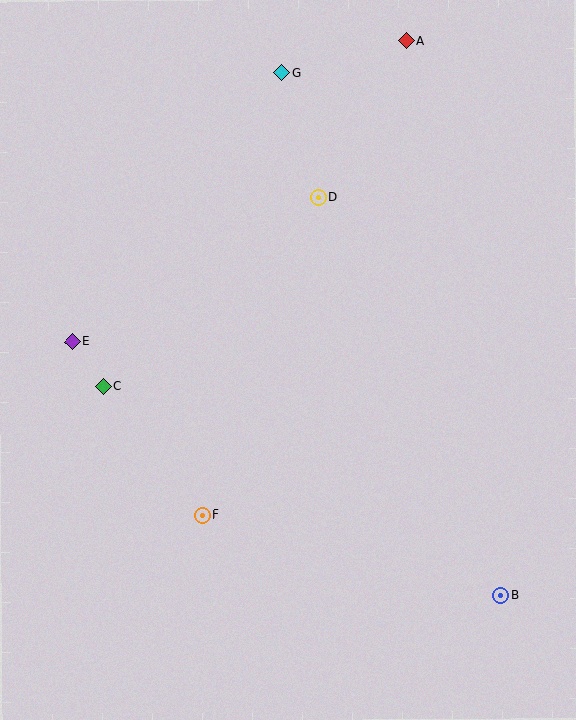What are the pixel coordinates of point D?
Point D is at (318, 197).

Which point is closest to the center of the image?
Point D at (318, 197) is closest to the center.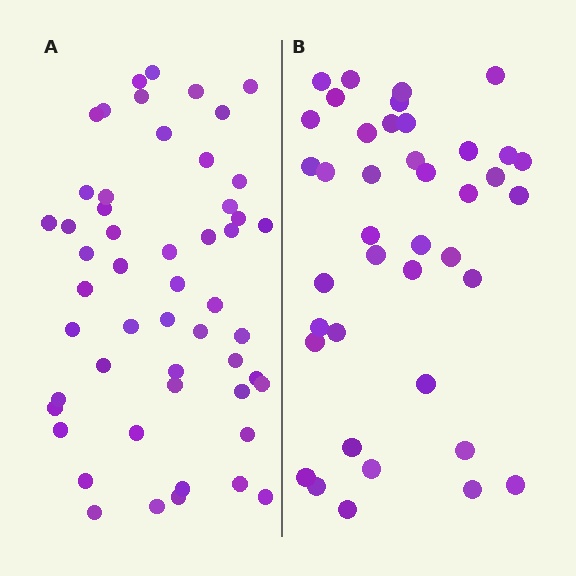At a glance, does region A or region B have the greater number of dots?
Region A (the left region) has more dots.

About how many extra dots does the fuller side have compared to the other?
Region A has roughly 12 or so more dots than region B.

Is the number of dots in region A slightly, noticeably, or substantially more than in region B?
Region A has noticeably more, but not dramatically so. The ratio is roughly 1.3 to 1.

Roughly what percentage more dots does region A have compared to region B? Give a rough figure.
About 30% more.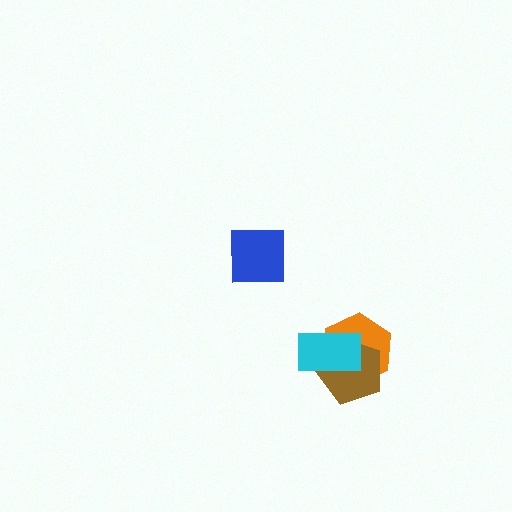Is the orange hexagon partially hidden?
Yes, it is partially covered by another shape.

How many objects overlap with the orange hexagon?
2 objects overlap with the orange hexagon.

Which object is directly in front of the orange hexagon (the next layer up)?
The brown pentagon is directly in front of the orange hexagon.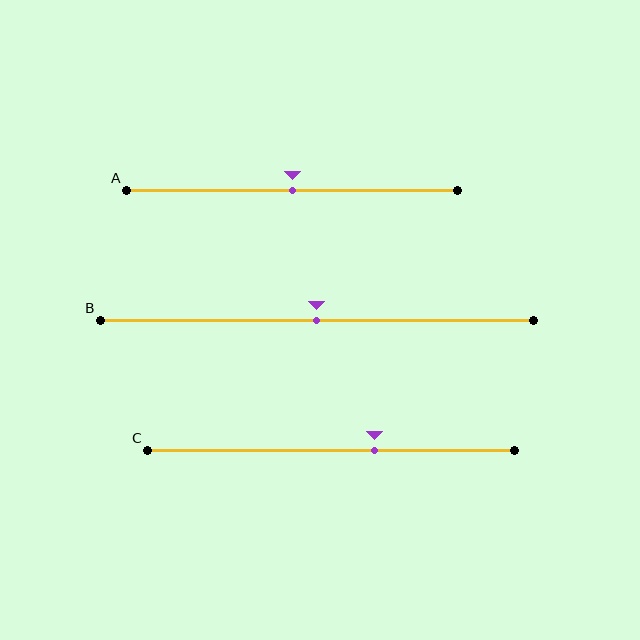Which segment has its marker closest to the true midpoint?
Segment A has its marker closest to the true midpoint.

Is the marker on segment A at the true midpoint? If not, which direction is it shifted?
Yes, the marker on segment A is at the true midpoint.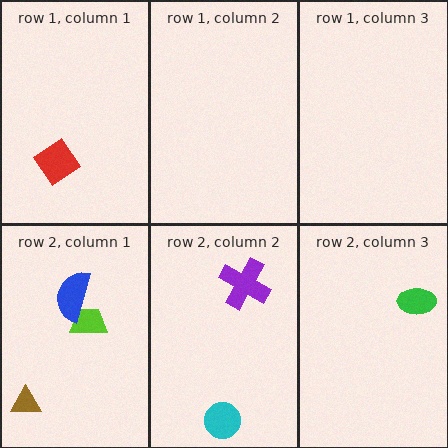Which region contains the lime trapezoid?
The row 2, column 1 region.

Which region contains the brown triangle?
The row 2, column 1 region.